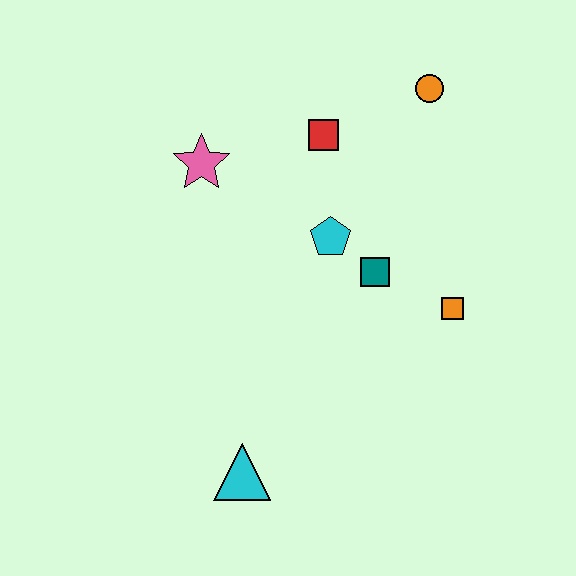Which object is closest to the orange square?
The teal square is closest to the orange square.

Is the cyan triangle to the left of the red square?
Yes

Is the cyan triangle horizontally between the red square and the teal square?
No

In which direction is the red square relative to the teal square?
The red square is above the teal square.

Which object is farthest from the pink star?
The cyan triangle is farthest from the pink star.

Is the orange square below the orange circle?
Yes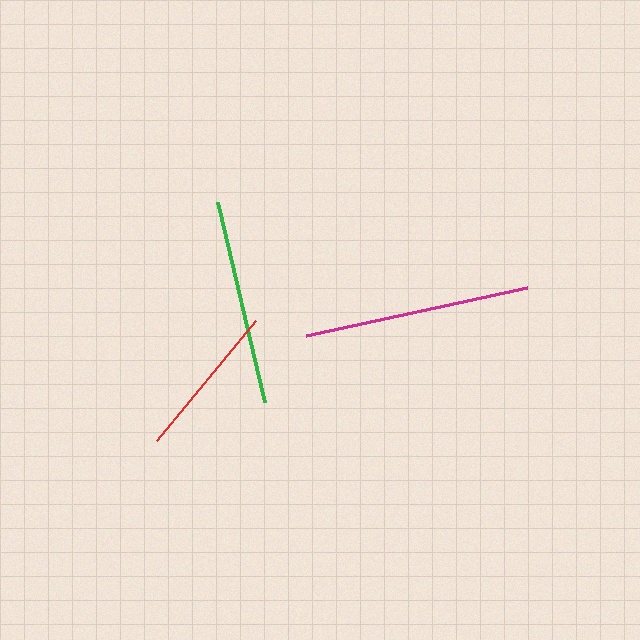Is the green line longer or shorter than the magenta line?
The magenta line is longer than the green line.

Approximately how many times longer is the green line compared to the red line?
The green line is approximately 1.3 times the length of the red line.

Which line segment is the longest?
The magenta line is the longest at approximately 226 pixels.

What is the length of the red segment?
The red segment is approximately 155 pixels long.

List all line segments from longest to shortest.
From longest to shortest: magenta, green, red.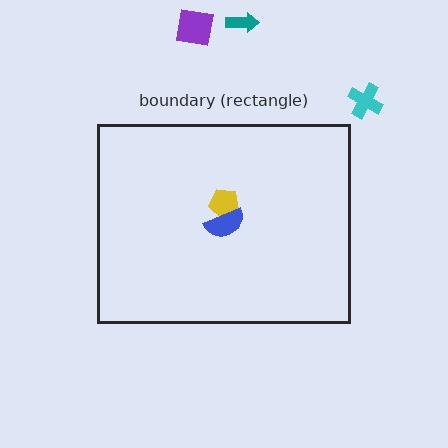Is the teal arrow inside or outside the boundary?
Outside.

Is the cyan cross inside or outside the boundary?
Outside.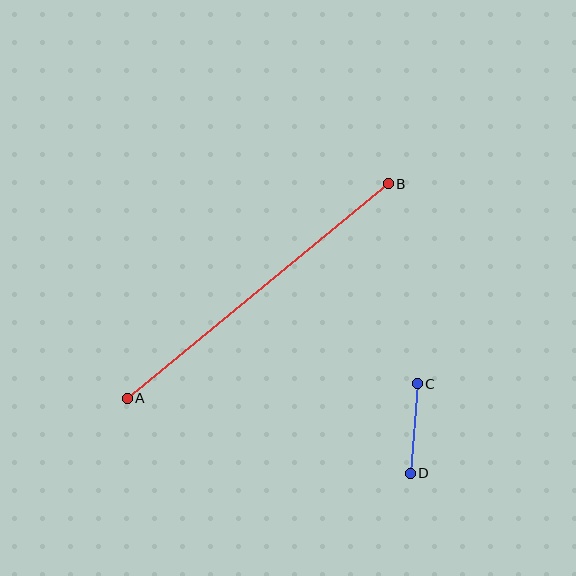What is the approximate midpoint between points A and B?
The midpoint is at approximately (258, 291) pixels.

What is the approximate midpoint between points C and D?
The midpoint is at approximately (414, 429) pixels.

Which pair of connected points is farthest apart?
Points A and B are farthest apart.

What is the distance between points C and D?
The distance is approximately 90 pixels.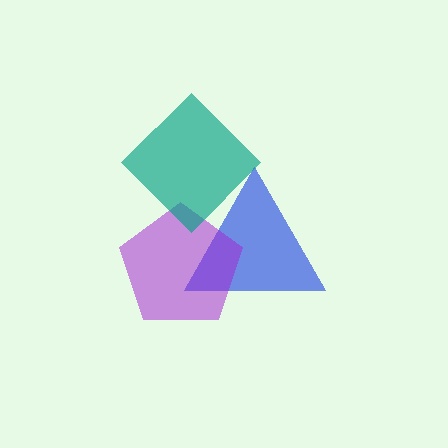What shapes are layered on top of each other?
The layered shapes are: a blue triangle, a purple pentagon, a teal diamond.